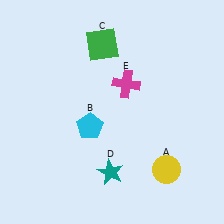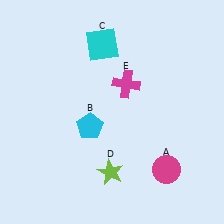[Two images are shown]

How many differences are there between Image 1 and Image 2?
There are 3 differences between the two images.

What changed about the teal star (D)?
In Image 1, D is teal. In Image 2, it changed to lime.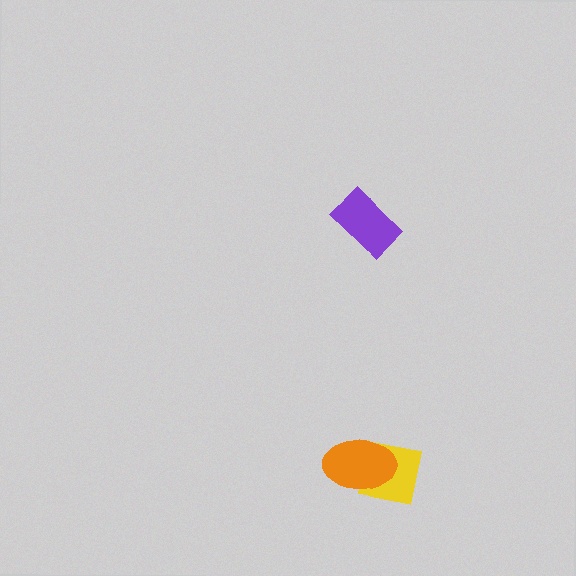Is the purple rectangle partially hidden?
No, no other shape covers it.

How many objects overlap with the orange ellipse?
1 object overlaps with the orange ellipse.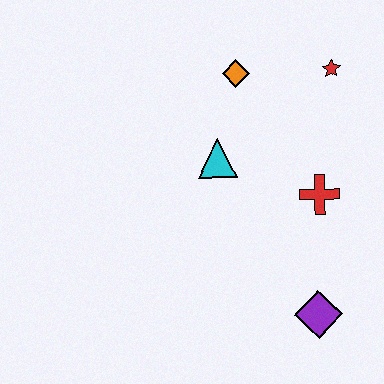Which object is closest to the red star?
The orange diamond is closest to the red star.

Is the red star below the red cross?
No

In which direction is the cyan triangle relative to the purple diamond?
The cyan triangle is above the purple diamond.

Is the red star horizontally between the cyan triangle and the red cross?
No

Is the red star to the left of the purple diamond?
No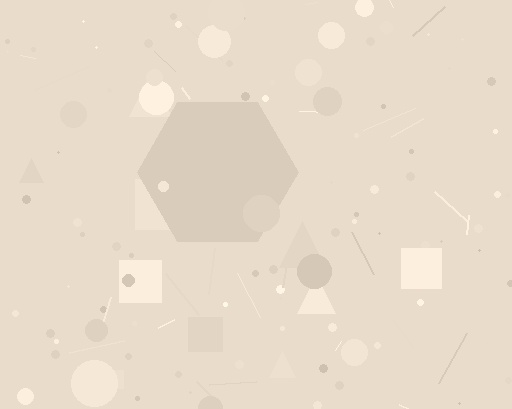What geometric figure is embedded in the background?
A hexagon is embedded in the background.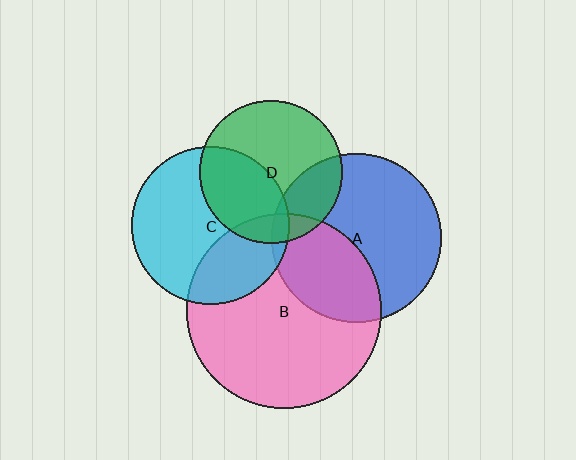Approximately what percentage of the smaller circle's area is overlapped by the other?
Approximately 40%.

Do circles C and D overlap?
Yes.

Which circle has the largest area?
Circle B (pink).